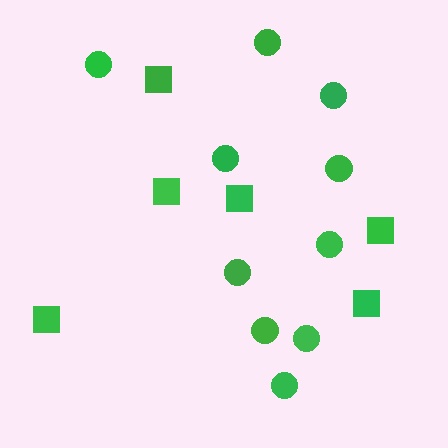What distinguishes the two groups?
There are 2 groups: one group of circles (10) and one group of squares (6).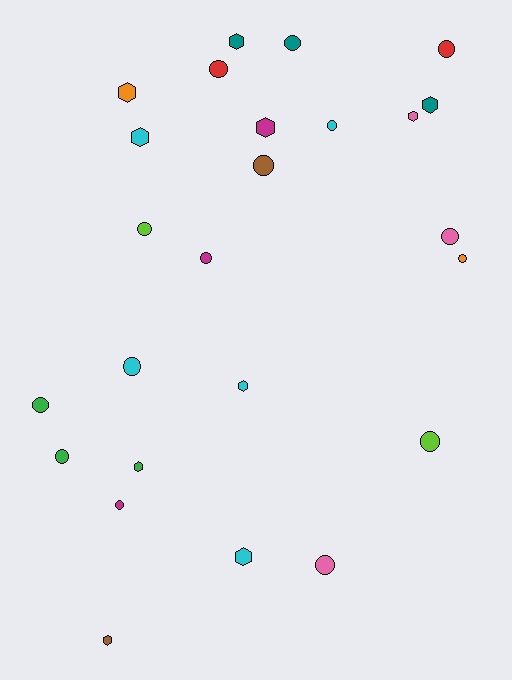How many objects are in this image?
There are 25 objects.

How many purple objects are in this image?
There are no purple objects.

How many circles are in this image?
There are 15 circles.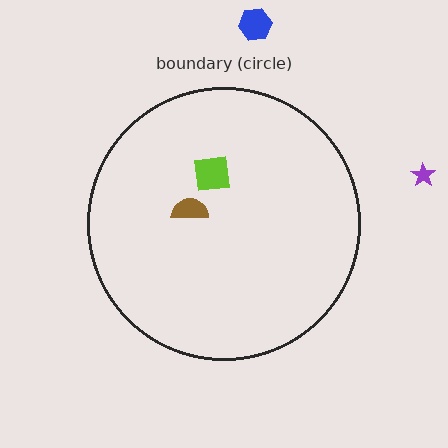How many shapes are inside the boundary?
2 inside, 2 outside.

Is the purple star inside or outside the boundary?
Outside.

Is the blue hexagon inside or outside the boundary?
Outside.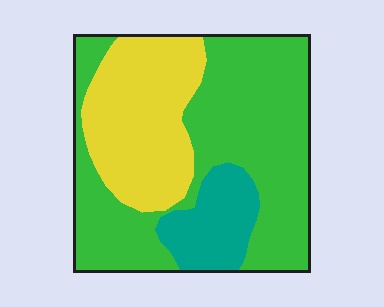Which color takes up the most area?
Green, at roughly 55%.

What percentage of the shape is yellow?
Yellow covers roughly 30% of the shape.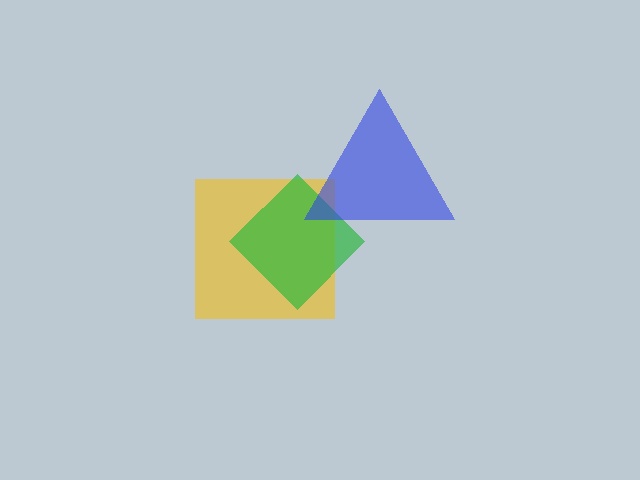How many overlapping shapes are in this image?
There are 3 overlapping shapes in the image.